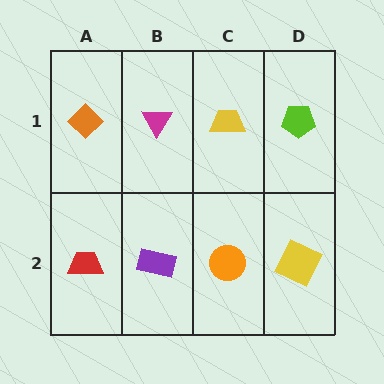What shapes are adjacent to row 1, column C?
An orange circle (row 2, column C), a magenta triangle (row 1, column B), a lime pentagon (row 1, column D).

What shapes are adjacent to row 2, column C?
A yellow trapezoid (row 1, column C), a purple rectangle (row 2, column B), a yellow square (row 2, column D).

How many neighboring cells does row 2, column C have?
3.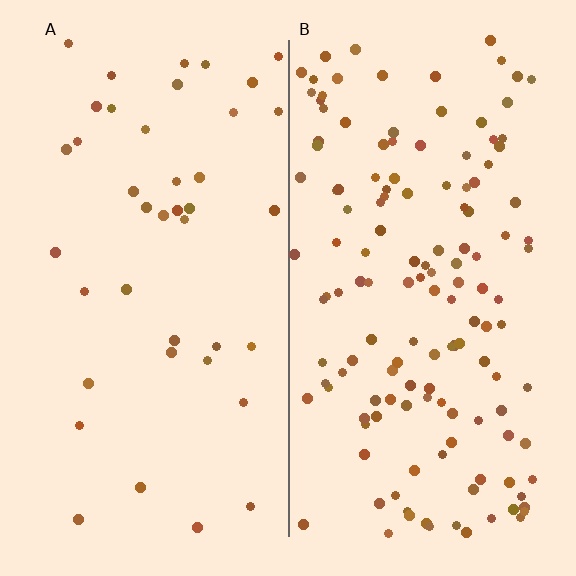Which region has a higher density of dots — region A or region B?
B (the right).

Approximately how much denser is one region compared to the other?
Approximately 3.5× — region B over region A.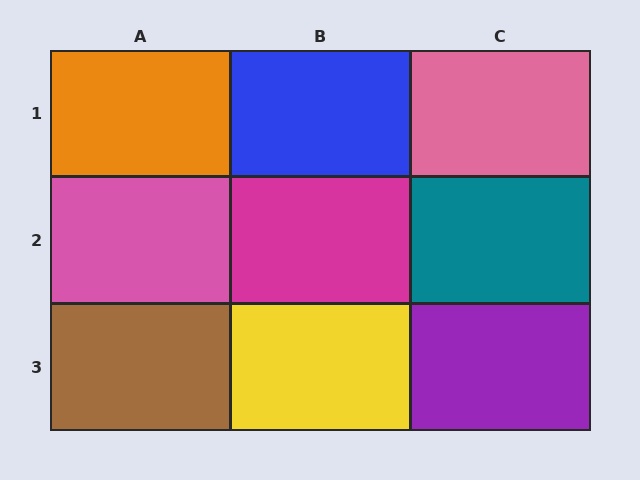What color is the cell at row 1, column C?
Pink.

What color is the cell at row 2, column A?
Pink.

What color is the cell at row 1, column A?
Orange.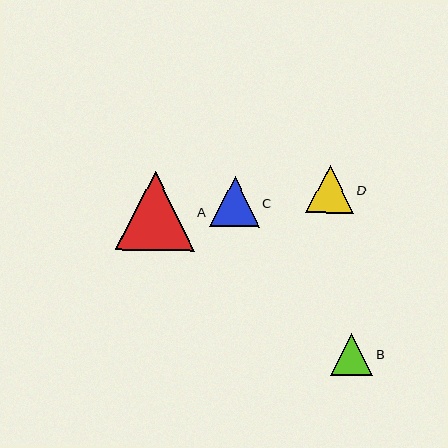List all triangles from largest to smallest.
From largest to smallest: A, C, D, B.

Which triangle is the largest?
Triangle A is the largest with a size of approximately 79 pixels.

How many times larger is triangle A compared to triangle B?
Triangle A is approximately 1.9 times the size of triangle B.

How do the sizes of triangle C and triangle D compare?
Triangle C and triangle D are approximately the same size.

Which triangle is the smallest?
Triangle B is the smallest with a size of approximately 42 pixels.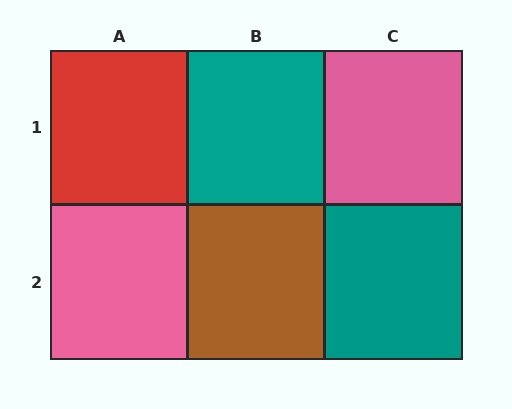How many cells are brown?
1 cell is brown.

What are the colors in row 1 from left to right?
Red, teal, pink.